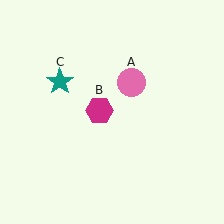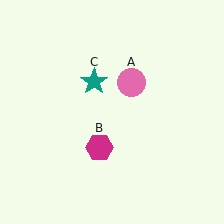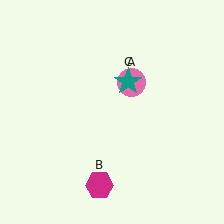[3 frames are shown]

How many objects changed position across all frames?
2 objects changed position: magenta hexagon (object B), teal star (object C).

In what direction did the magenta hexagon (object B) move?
The magenta hexagon (object B) moved down.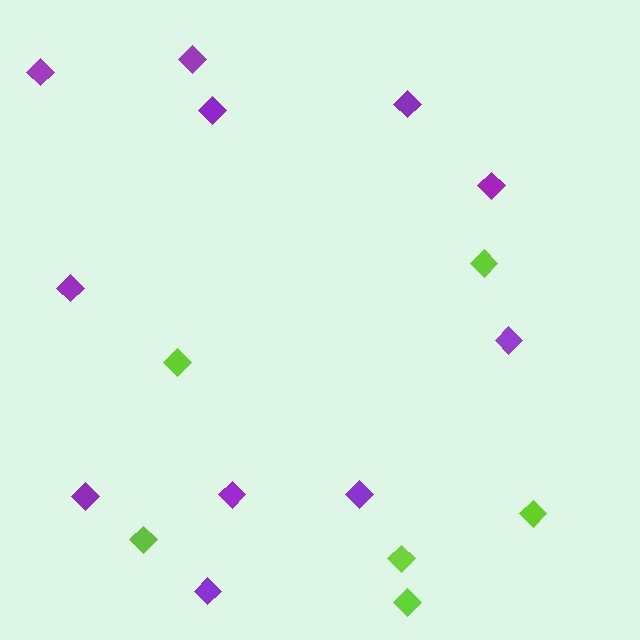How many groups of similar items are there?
There are 2 groups: one group of lime diamonds (6) and one group of purple diamonds (11).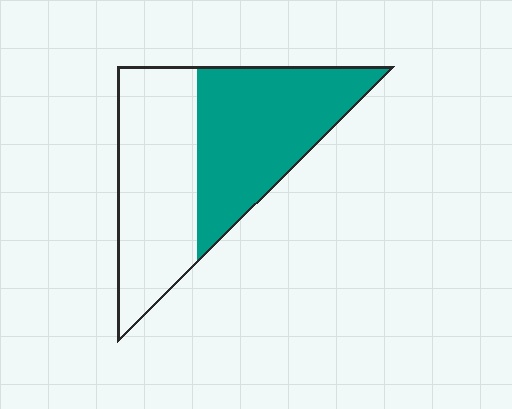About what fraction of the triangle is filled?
About one half (1/2).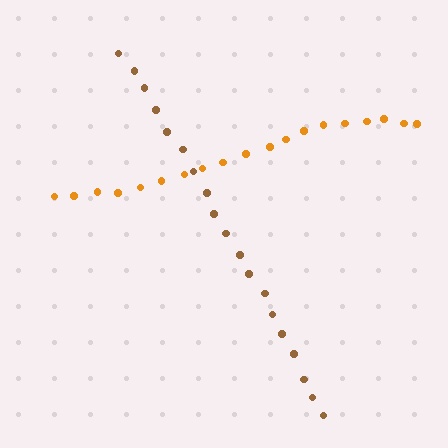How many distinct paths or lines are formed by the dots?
There are 2 distinct paths.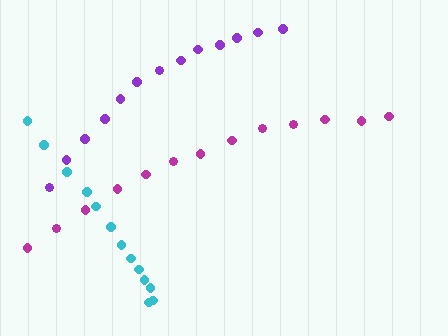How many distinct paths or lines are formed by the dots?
There are 3 distinct paths.